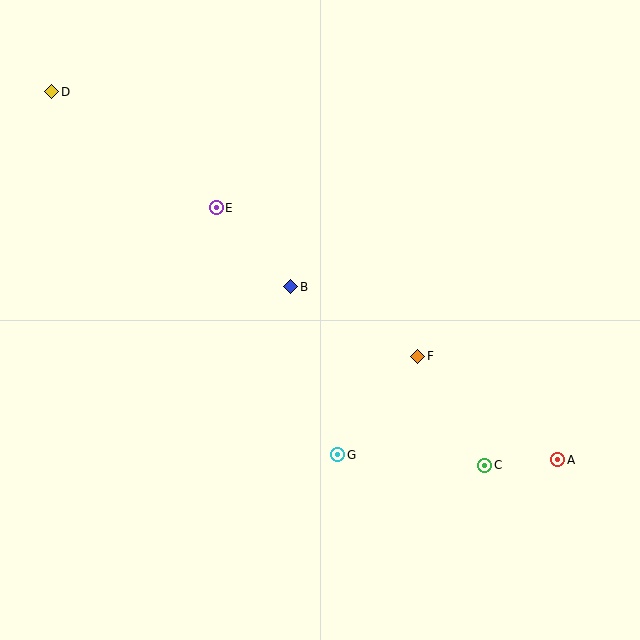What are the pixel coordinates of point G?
Point G is at (338, 455).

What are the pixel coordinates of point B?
Point B is at (291, 287).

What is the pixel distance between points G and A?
The distance between G and A is 220 pixels.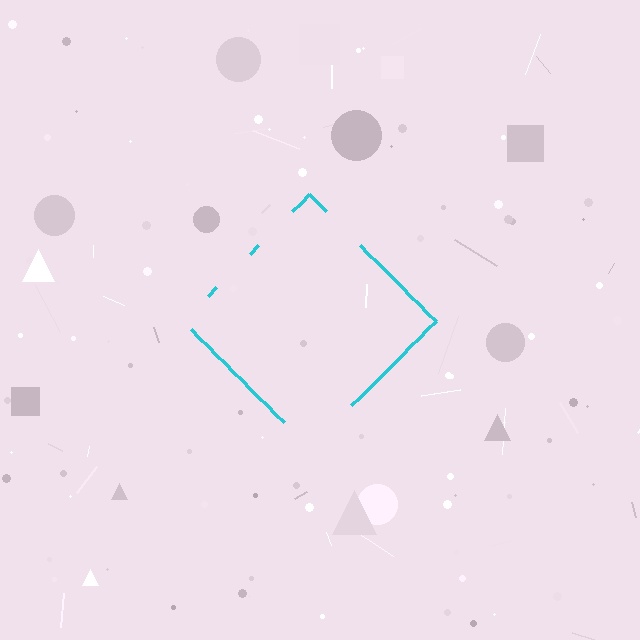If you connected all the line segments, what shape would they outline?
They would outline a diamond.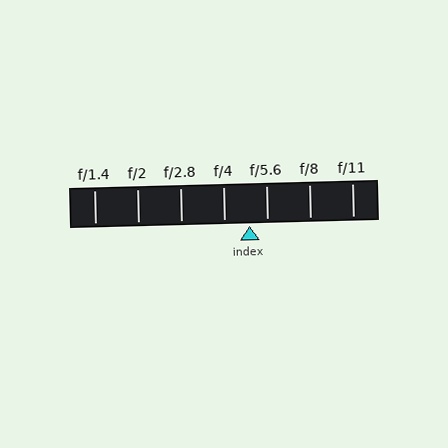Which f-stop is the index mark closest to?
The index mark is closest to f/5.6.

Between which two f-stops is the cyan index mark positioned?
The index mark is between f/4 and f/5.6.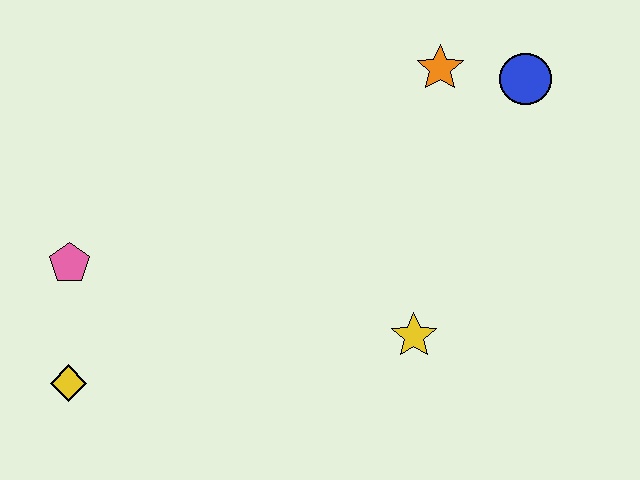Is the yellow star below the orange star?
Yes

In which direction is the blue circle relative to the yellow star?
The blue circle is above the yellow star.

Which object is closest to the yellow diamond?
The pink pentagon is closest to the yellow diamond.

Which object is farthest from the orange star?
The yellow diamond is farthest from the orange star.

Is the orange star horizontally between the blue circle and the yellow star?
Yes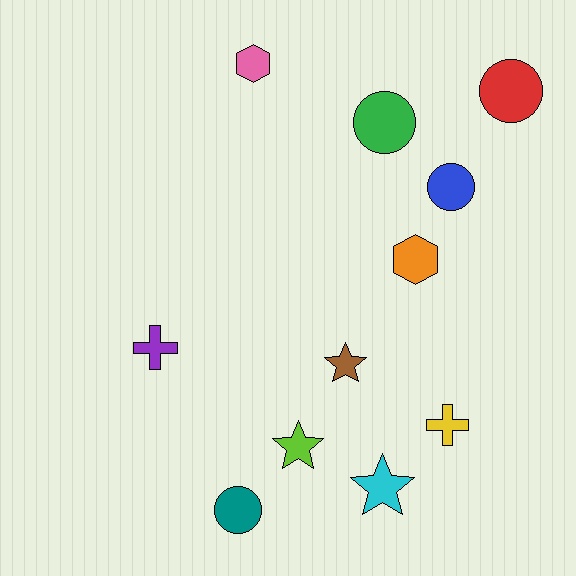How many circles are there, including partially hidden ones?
There are 4 circles.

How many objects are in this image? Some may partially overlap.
There are 11 objects.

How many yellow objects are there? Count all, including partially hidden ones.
There is 1 yellow object.